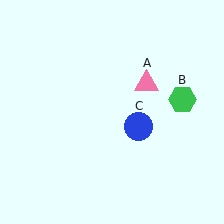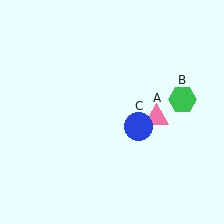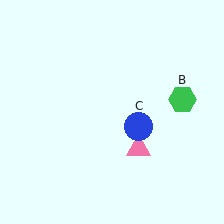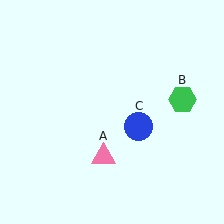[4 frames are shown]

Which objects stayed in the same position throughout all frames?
Green hexagon (object B) and blue circle (object C) remained stationary.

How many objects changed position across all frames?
1 object changed position: pink triangle (object A).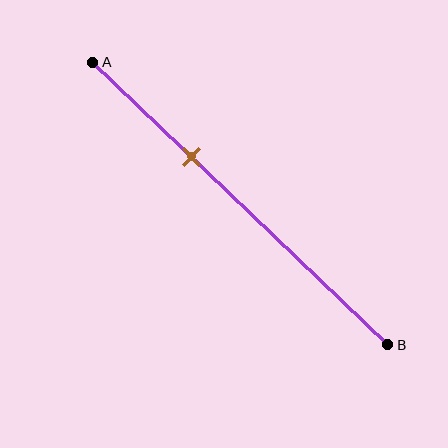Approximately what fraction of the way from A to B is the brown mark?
The brown mark is approximately 35% of the way from A to B.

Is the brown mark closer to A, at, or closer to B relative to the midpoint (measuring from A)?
The brown mark is closer to point A than the midpoint of segment AB.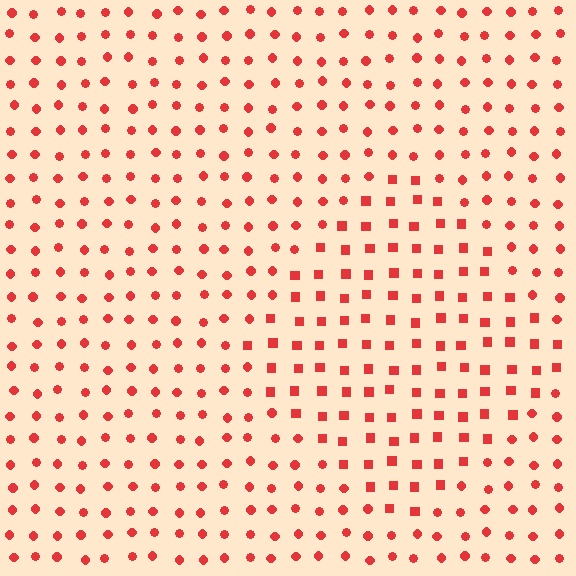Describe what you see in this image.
The image is filled with small red elements arranged in a uniform grid. A diamond-shaped region contains squares, while the surrounding area contains circles. The boundary is defined purely by the change in element shape.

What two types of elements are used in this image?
The image uses squares inside the diamond region and circles outside it.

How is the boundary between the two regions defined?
The boundary is defined by a change in element shape: squares inside vs. circles outside. All elements share the same color and spacing.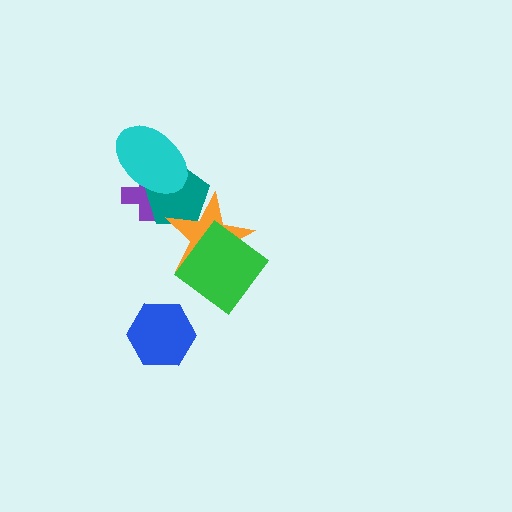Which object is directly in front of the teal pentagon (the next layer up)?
The orange star is directly in front of the teal pentagon.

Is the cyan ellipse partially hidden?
No, no other shape covers it.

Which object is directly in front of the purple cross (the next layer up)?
The teal pentagon is directly in front of the purple cross.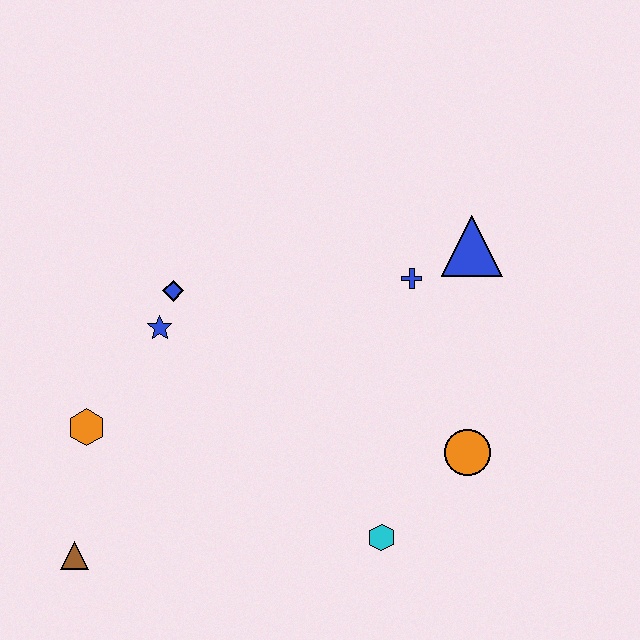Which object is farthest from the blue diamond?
The orange circle is farthest from the blue diamond.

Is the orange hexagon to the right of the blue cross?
No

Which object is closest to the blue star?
The blue diamond is closest to the blue star.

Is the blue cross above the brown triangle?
Yes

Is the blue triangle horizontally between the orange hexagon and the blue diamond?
No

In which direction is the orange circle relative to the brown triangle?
The orange circle is to the right of the brown triangle.